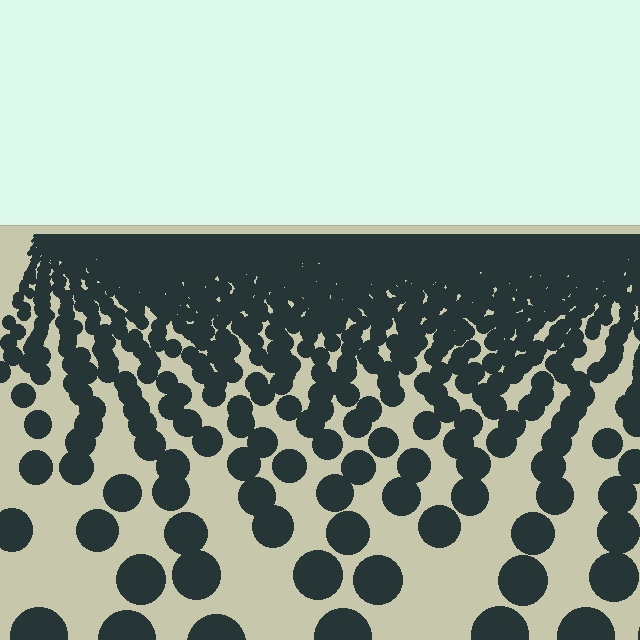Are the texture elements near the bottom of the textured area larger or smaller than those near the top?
Larger. Near the bottom, elements are closer to the viewer and appear at a bigger on-screen size.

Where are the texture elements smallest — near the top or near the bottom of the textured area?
Near the top.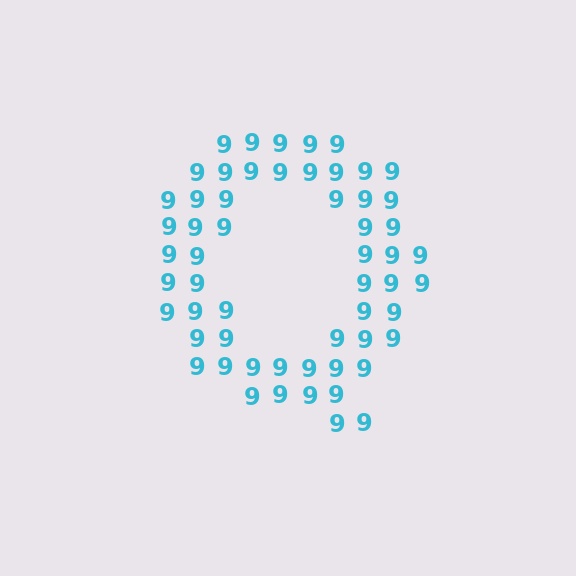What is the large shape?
The large shape is the letter Q.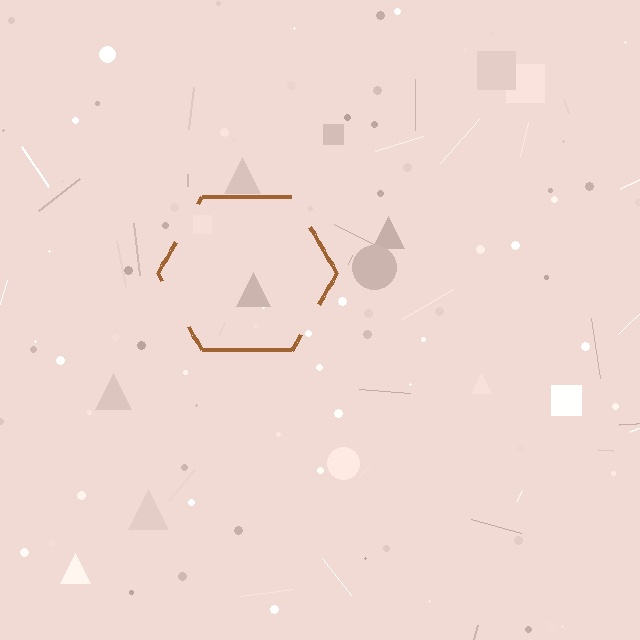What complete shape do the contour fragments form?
The contour fragments form a hexagon.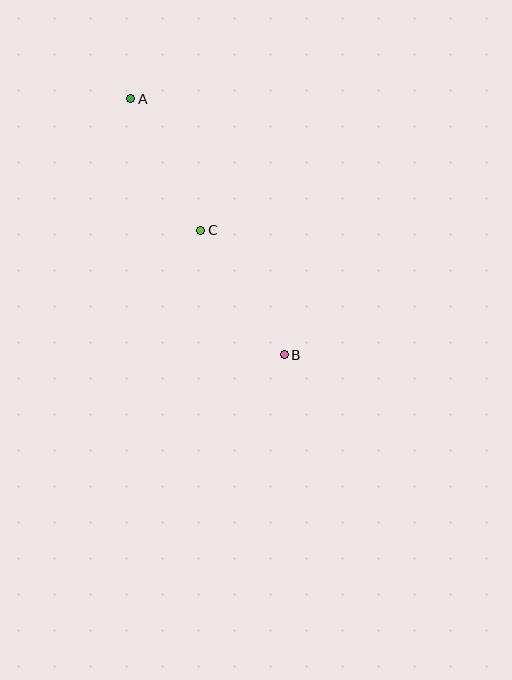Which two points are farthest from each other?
Points A and B are farthest from each other.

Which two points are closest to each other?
Points A and C are closest to each other.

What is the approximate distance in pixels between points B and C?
The distance between B and C is approximately 150 pixels.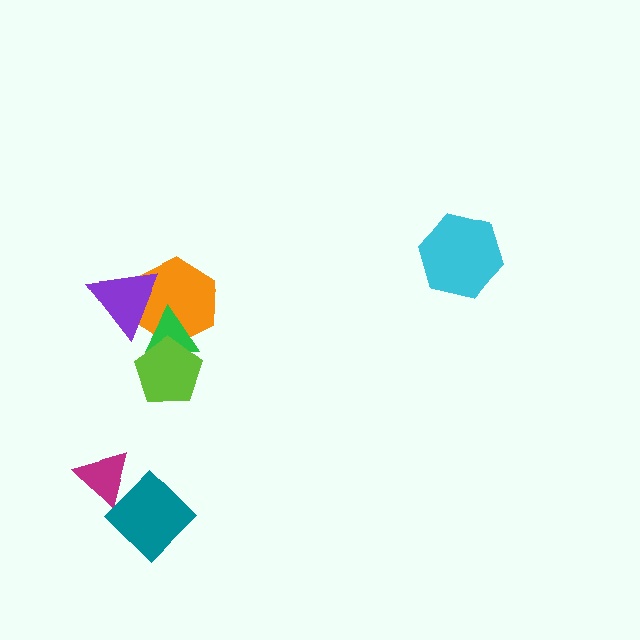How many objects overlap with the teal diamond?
1 object overlaps with the teal diamond.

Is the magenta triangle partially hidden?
Yes, it is partially covered by another shape.